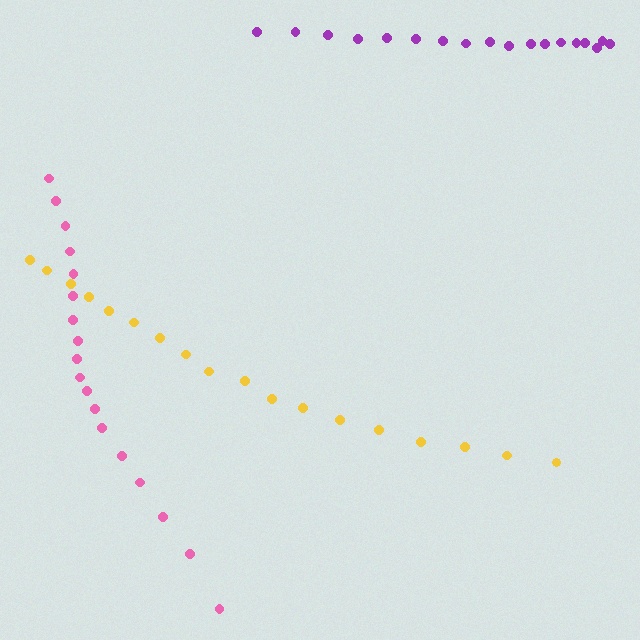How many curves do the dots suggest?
There are 3 distinct paths.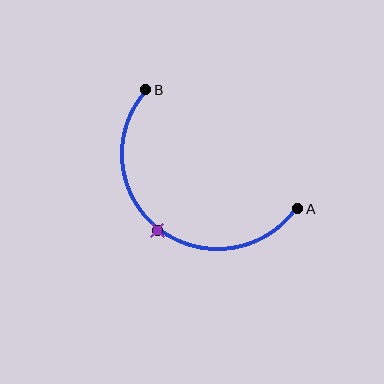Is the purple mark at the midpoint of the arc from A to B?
Yes. The purple mark lies on the arc at equal arc-length from both A and B — it is the arc midpoint.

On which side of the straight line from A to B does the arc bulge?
The arc bulges below and to the left of the straight line connecting A and B.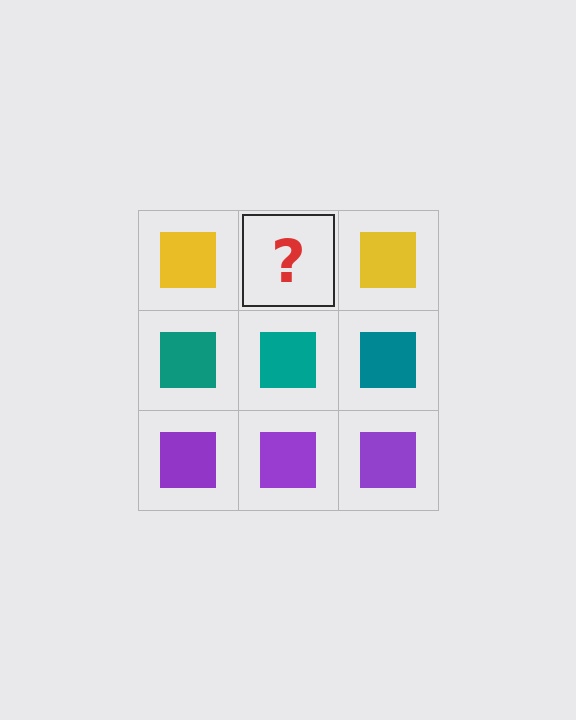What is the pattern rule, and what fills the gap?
The rule is that each row has a consistent color. The gap should be filled with a yellow square.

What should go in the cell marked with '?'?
The missing cell should contain a yellow square.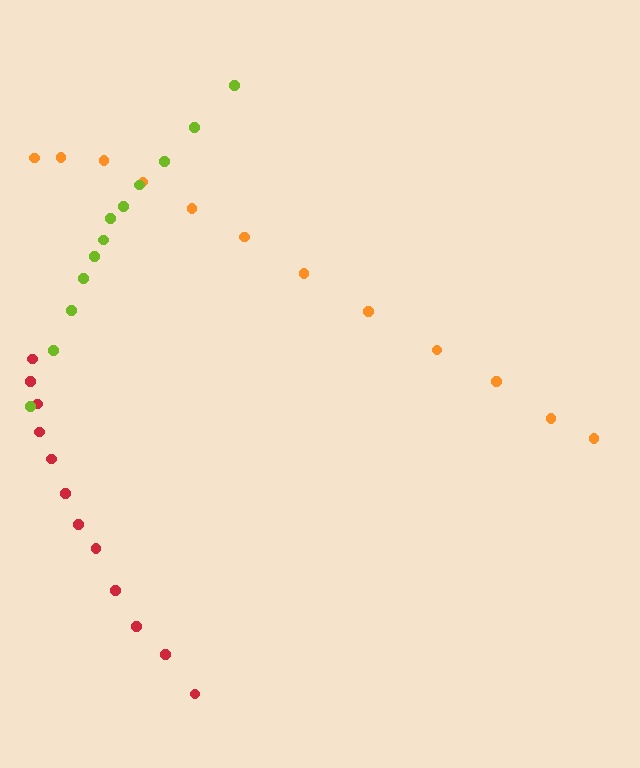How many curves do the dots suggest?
There are 3 distinct paths.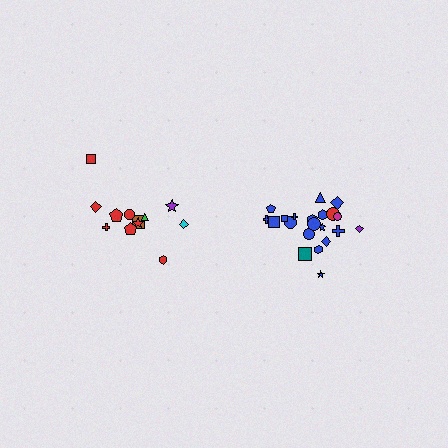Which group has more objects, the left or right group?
The right group.